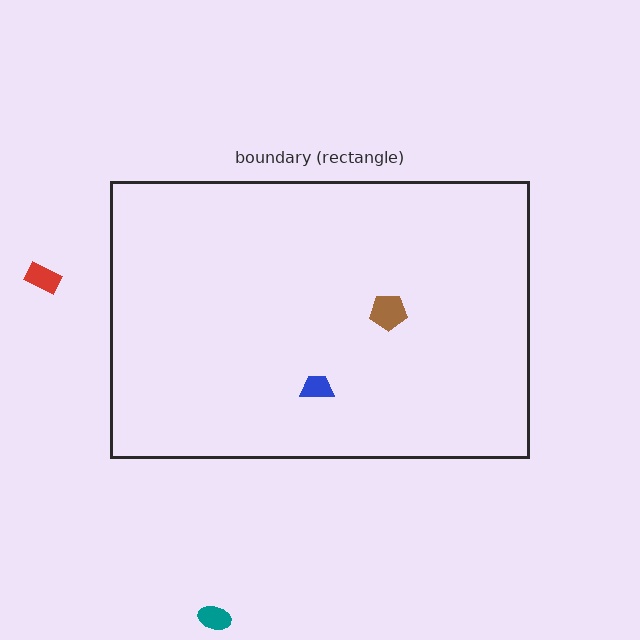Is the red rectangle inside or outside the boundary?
Outside.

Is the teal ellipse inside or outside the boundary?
Outside.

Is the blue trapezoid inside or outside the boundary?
Inside.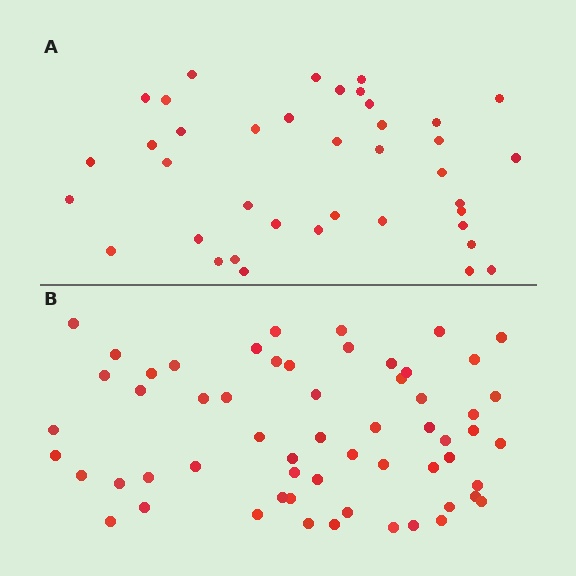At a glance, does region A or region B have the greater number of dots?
Region B (the bottom region) has more dots.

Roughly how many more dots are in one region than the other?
Region B has approximately 20 more dots than region A.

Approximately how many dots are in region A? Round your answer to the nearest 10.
About 40 dots. (The exact count is 39, which rounds to 40.)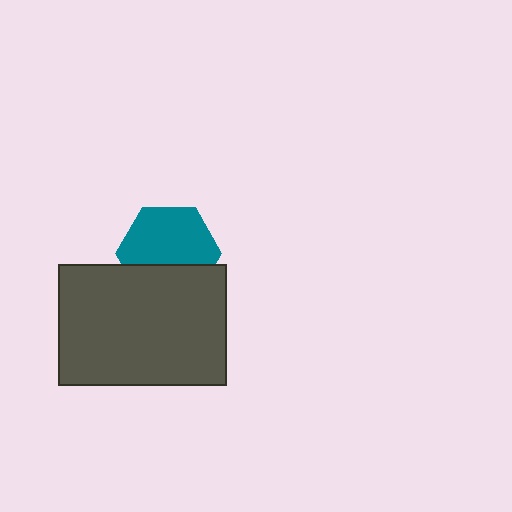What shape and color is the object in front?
The object in front is a dark gray rectangle.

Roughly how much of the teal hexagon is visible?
About half of it is visible (roughly 64%).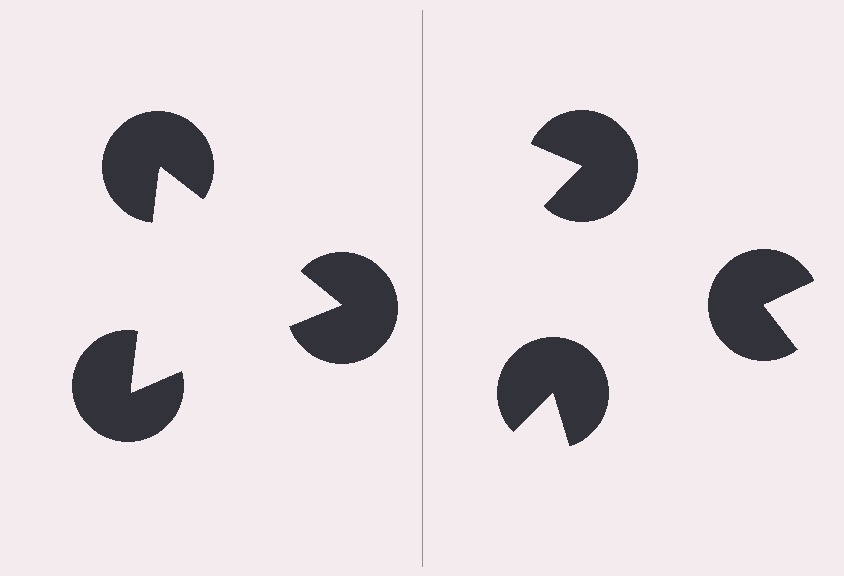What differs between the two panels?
The pac-man discs are positioned identically on both sides; only the wedge orientations differ. On the left they align to a triangle; on the right they are misaligned.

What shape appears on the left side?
An illusory triangle.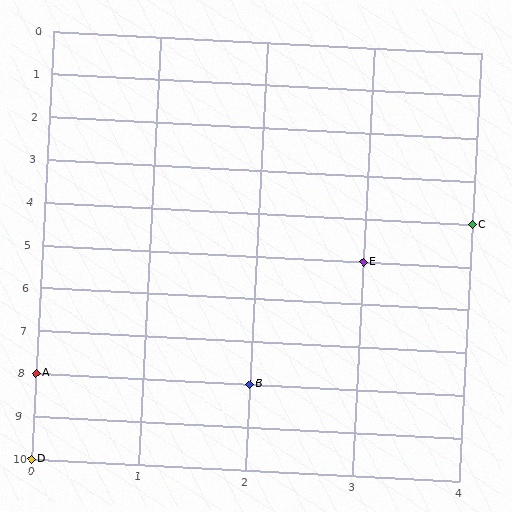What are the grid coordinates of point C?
Point C is at grid coordinates (4, 4).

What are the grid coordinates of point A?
Point A is at grid coordinates (0, 8).